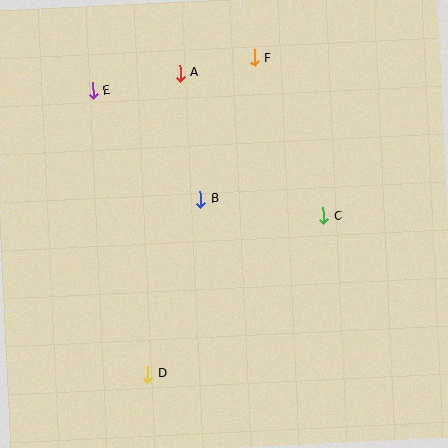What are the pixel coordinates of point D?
Point D is at (148, 374).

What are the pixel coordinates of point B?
Point B is at (200, 199).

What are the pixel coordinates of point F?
Point F is at (254, 58).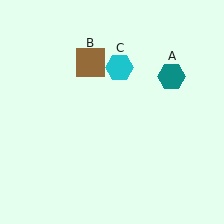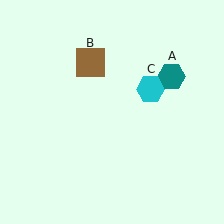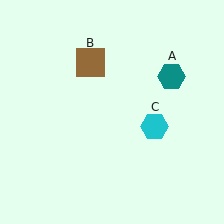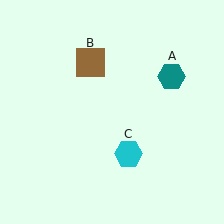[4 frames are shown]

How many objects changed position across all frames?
1 object changed position: cyan hexagon (object C).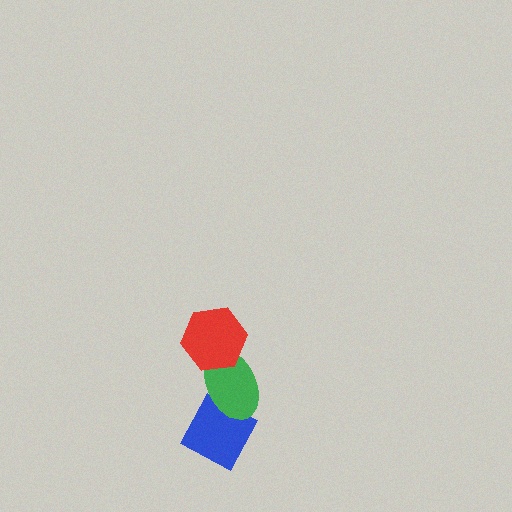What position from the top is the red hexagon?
The red hexagon is 1st from the top.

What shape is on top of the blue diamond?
The green ellipse is on top of the blue diamond.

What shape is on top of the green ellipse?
The red hexagon is on top of the green ellipse.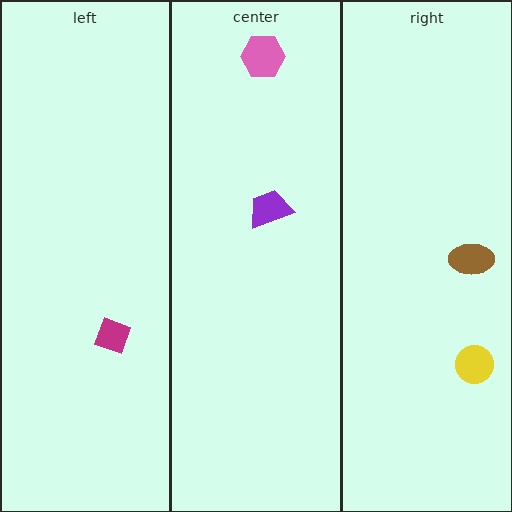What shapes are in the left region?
The magenta diamond.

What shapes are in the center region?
The pink hexagon, the purple trapezoid.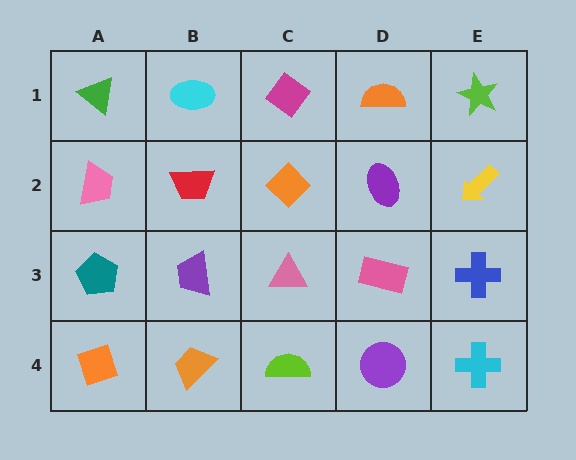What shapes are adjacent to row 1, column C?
An orange diamond (row 2, column C), a cyan ellipse (row 1, column B), an orange semicircle (row 1, column D).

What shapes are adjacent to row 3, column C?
An orange diamond (row 2, column C), a lime semicircle (row 4, column C), a purple trapezoid (row 3, column B), a pink rectangle (row 3, column D).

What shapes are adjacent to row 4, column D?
A pink rectangle (row 3, column D), a lime semicircle (row 4, column C), a cyan cross (row 4, column E).